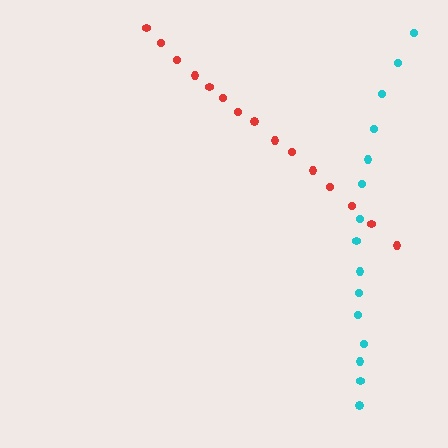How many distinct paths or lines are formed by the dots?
There are 2 distinct paths.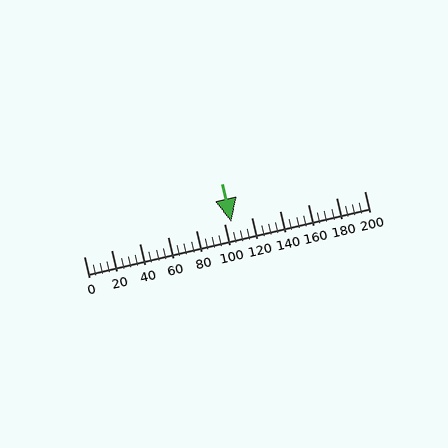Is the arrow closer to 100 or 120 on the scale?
The arrow is closer to 100.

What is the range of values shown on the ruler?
The ruler shows values from 0 to 200.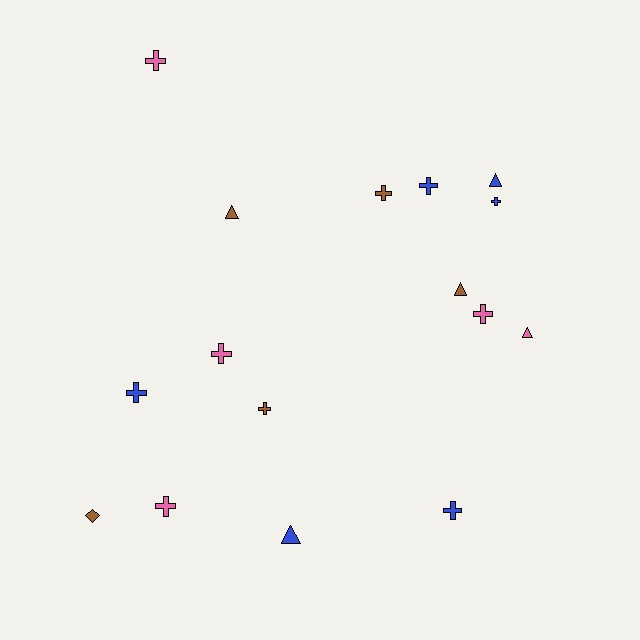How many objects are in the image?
There are 16 objects.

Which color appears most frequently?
Blue, with 6 objects.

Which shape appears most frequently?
Cross, with 10 objects.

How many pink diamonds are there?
There are no pink diamonds.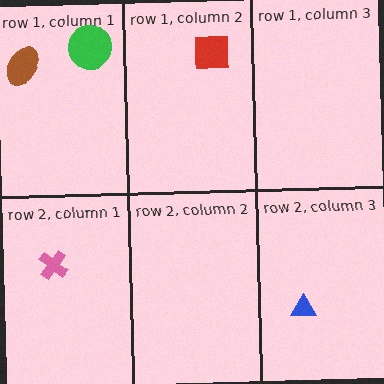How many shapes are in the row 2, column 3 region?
1.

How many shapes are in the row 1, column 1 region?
2.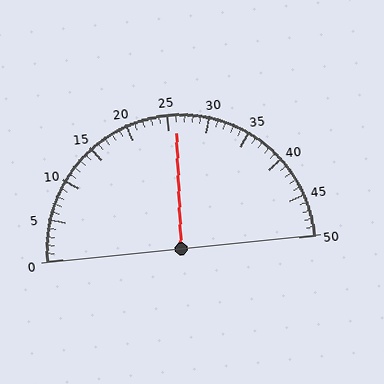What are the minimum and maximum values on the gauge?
The gauge ranges from 0 to 50.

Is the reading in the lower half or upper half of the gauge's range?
The reading is in the upper half of the range (0 to 50).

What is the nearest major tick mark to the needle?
The nearest major tick mark is 25.